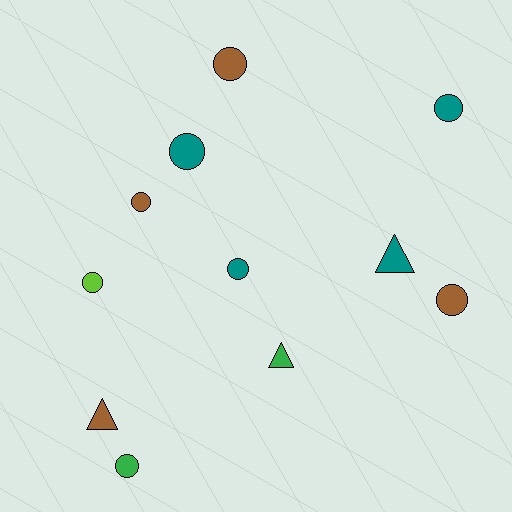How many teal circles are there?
There are 3 teal circles.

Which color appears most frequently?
Brown, with 4 objects.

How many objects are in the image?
There are 11 objects.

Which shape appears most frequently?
Circle, with 8 objects.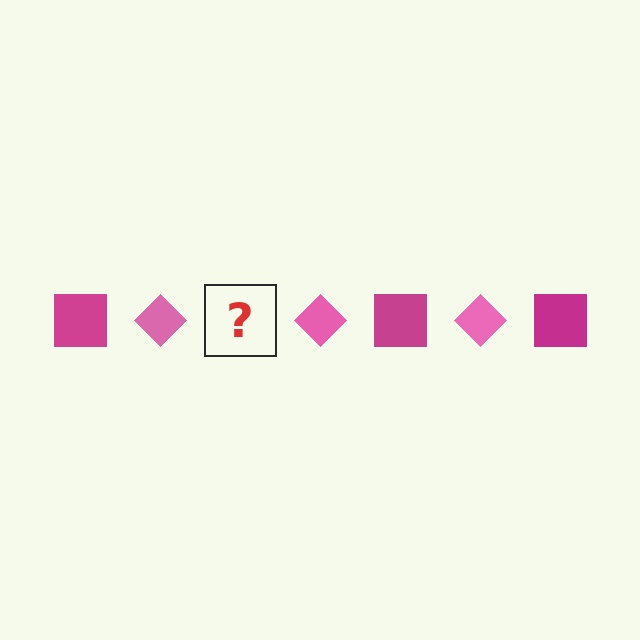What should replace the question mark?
The question mark should be replaced with a magenta square.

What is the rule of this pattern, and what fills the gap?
The rule is that the pattern alternates between magenta square and pink diamond. The gap should be filled with a magenta square.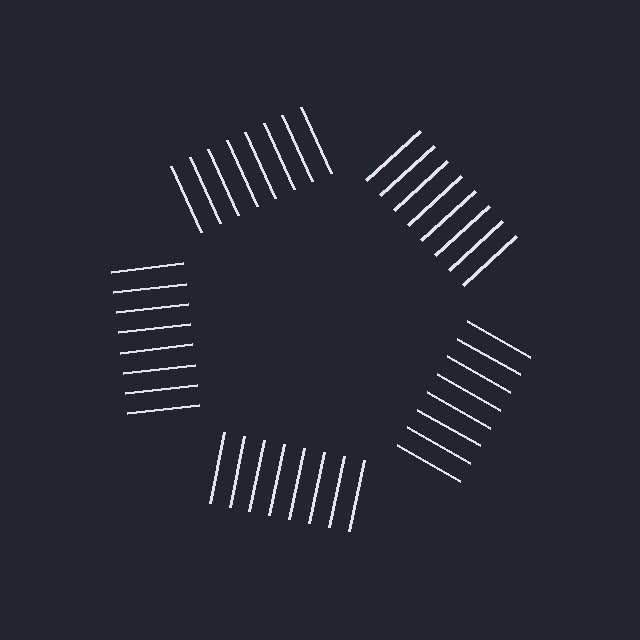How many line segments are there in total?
40 — 8 along each of the 5 edges.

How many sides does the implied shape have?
5 sides — the line-ends trace a pentagon.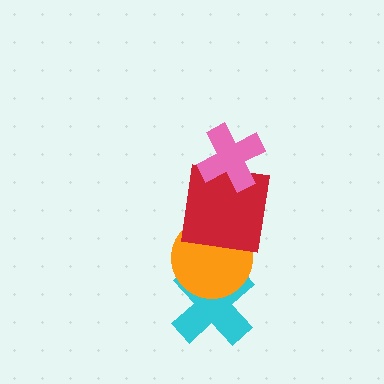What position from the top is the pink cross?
The pink cross is 1st from the top.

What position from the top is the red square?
The red square is 2nd from the top.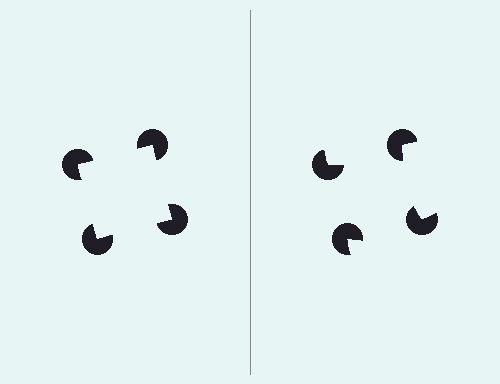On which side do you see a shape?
An illusory square appears on the left side. On the right side the wedge cuts are rotated, so no coherent shape forms.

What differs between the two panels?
The pac-man discs are positioned identically on both sides; only the wedge orientations differ. On the left they align to a square; on the right they are misaligned.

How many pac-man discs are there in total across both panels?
8 — 4 on each side.